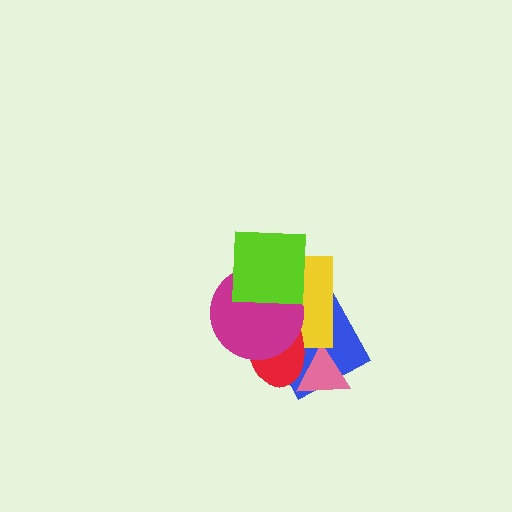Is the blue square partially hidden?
Yes, it is partially covered by another shape.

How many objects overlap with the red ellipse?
5 objects overlap with the red ellipse.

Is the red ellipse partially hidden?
Yes, it is partially covered by another shape.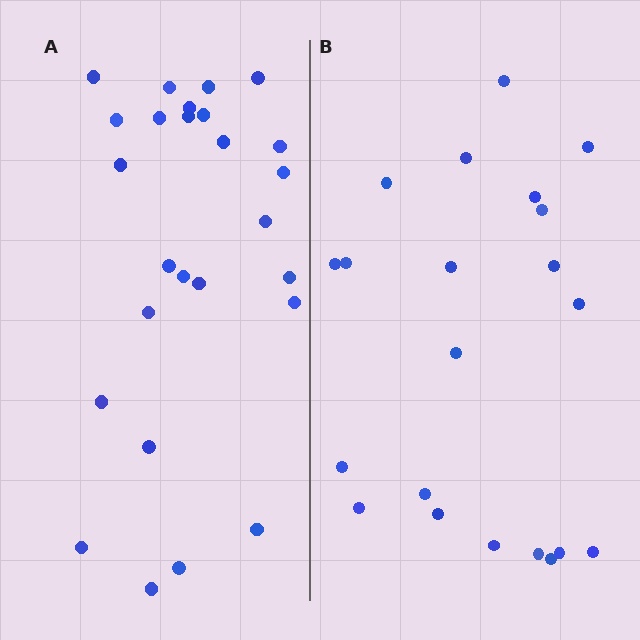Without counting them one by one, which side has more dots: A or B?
Region A (the left region) has more dots.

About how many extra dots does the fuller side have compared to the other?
Region A has about 5 more dots than region B.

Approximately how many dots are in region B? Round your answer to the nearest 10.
About 20 dots. (The exact count is 21, which rounds to 20.)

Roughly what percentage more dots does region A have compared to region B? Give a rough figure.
About 25% more.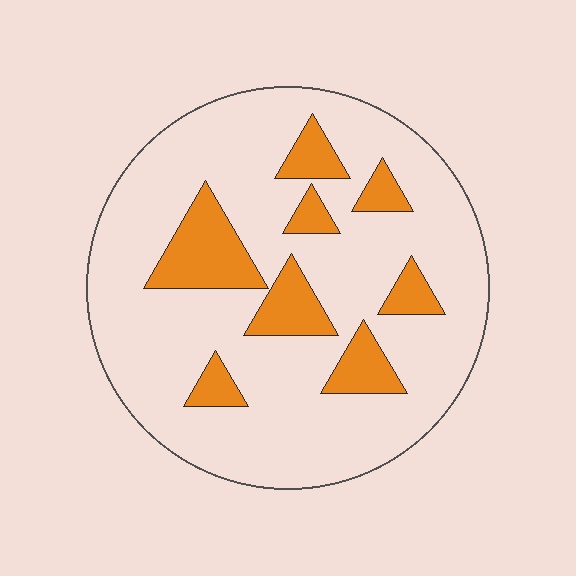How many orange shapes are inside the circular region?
8.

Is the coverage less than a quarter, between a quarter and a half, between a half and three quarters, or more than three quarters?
Less than a quarter.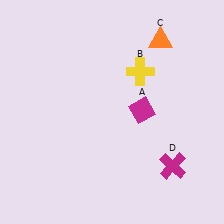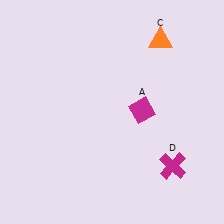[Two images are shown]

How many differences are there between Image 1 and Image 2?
There is 1 difference between the two images.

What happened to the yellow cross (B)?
The yellow cross (B) was removed in Image 2. It was in the top-right area of Image 1.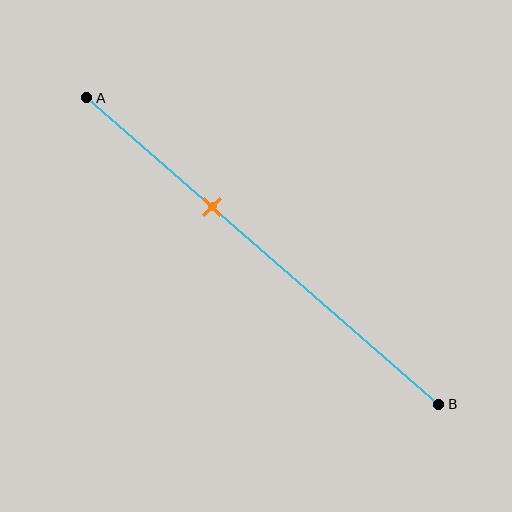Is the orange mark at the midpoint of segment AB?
No, the mark is at about 35% from A, not at the 50% midpoint.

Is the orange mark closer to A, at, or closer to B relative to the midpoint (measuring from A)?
The orange mark is closer to point A than the midpoint of segment AB.